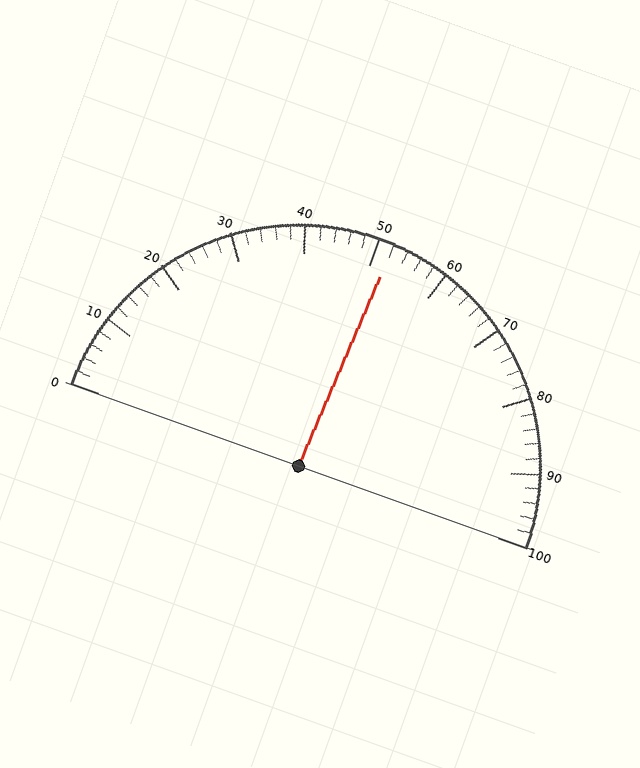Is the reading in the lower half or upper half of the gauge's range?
The reading is in the upper half of the range (0 to 100).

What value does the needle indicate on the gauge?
The needle indicates approximately 52.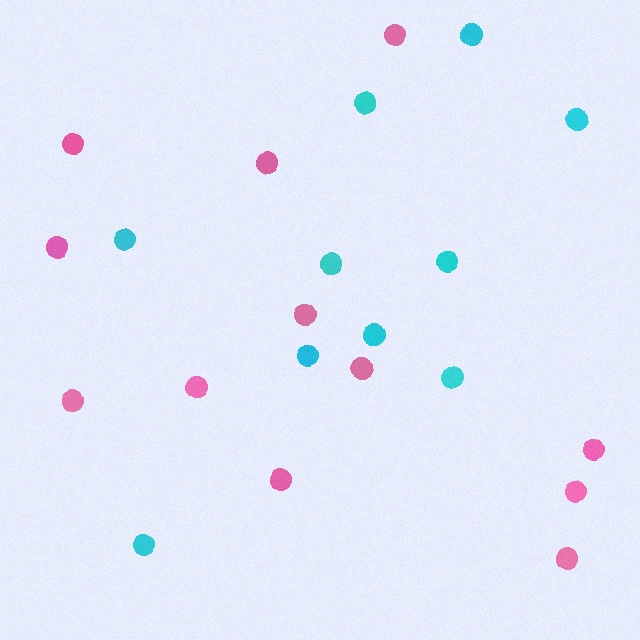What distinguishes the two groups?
There are 2 groups: one group of cyan circles (10) and one group of pink circles (12).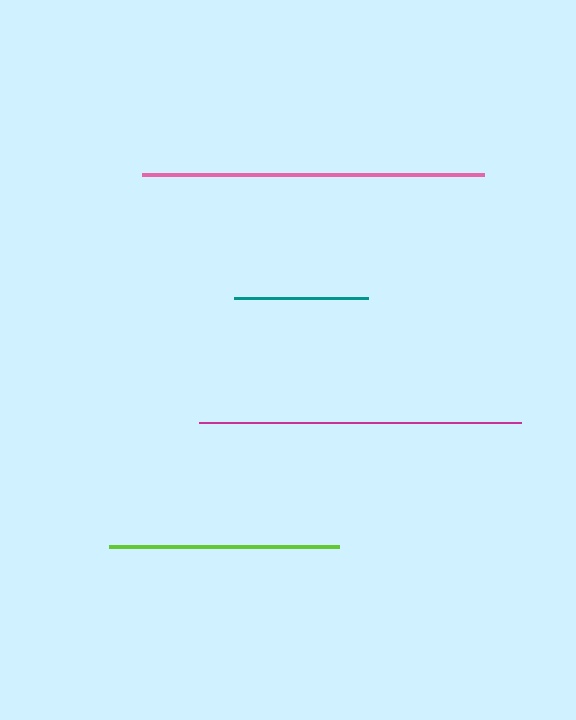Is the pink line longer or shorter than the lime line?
The pink line is longer than the lime line.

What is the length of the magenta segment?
The magenta segment is approximately 322 pixels long.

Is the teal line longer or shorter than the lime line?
The lime line is longer than the teal line.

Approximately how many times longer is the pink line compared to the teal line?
The pink line is approximately 2.6 times the length of the teal line.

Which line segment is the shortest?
The teal line is the shortest at approximately 134 pixels.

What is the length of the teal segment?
The teal segment is approximately 134 pixels long.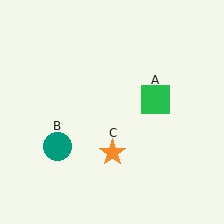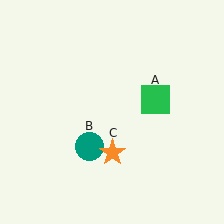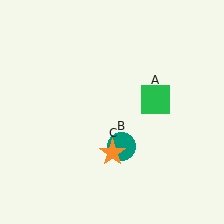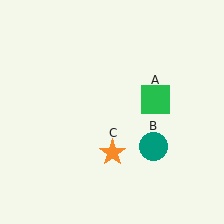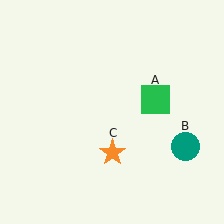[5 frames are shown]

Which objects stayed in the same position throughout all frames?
Green square (object A) and orange star (object C) remained stationary.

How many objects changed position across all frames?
1 object changed position: teal circle (object B).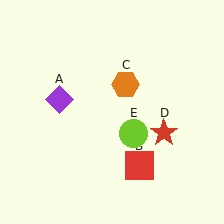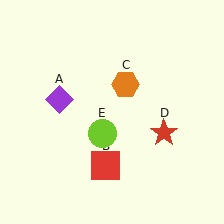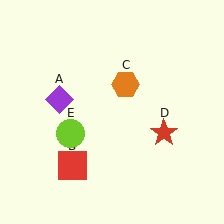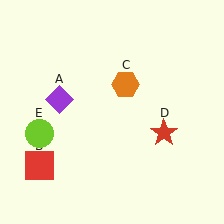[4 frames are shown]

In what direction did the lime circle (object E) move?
The lime circle (object E) moved left.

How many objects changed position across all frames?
2 objects changed position: red square (object B), lime circle (object E).